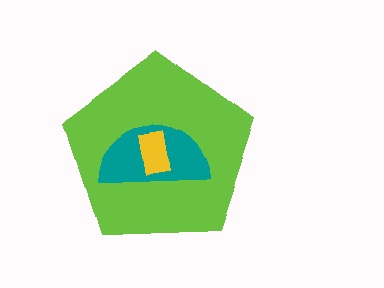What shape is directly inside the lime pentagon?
The teal semicircle.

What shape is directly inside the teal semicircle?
The yellow rectangle.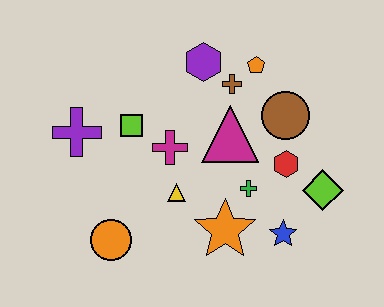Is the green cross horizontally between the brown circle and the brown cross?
Yes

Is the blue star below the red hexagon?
Yes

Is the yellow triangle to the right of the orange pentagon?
No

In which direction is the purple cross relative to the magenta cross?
The purple cross is to the left of the magenta cross.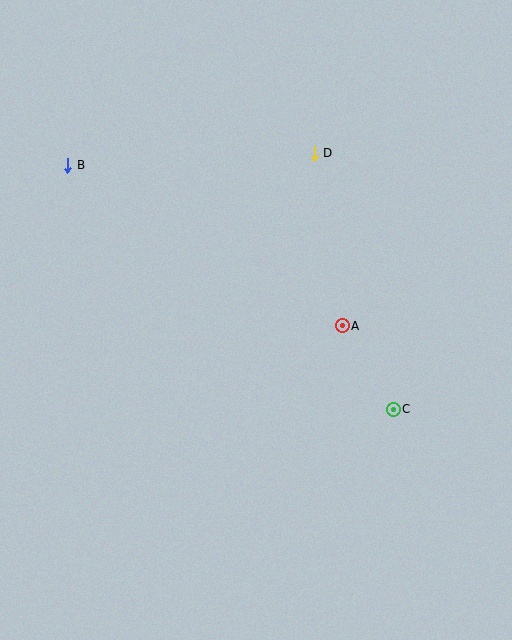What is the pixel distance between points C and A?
The distance between C and A is 98 pixels.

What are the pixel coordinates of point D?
Point D is at (314, 153).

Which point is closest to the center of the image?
Point A at (342, 326) is closest to the center.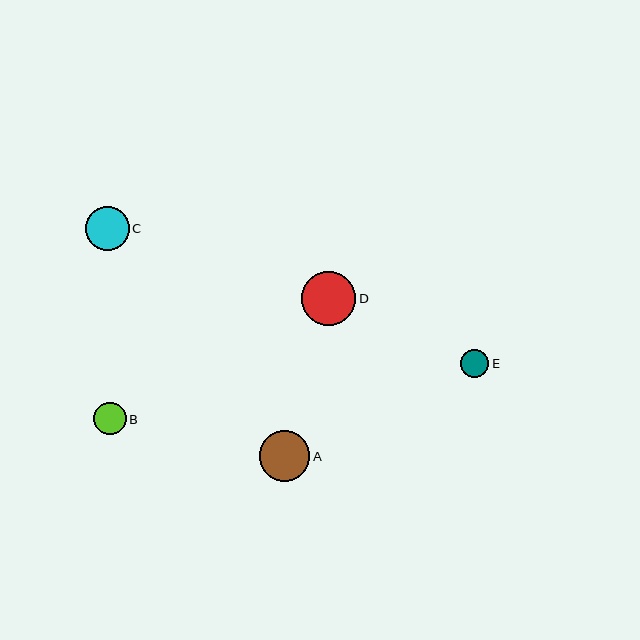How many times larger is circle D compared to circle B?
Circle D is approximately 1.6 times the size of circle B.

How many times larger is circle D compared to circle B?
Circle D is approximately 1.6 times the size of circle B.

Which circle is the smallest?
Circle E is the smallest with a size of approximately 28 pixels.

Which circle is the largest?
Circle D is the largest with a size of approximately 54 pixels.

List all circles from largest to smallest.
From largest to smallest: D, A, C, B, E.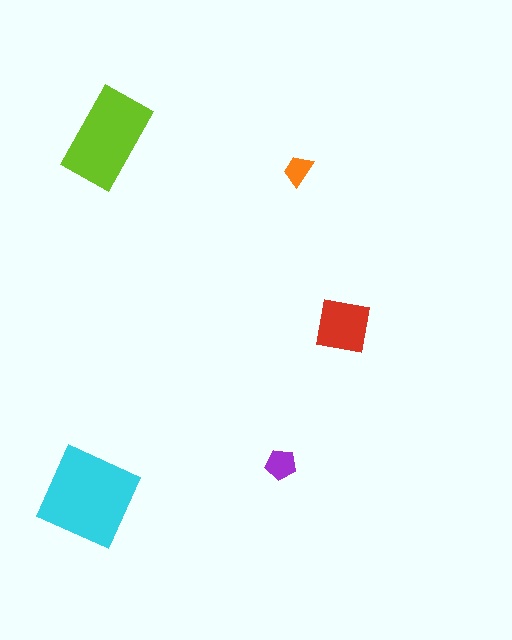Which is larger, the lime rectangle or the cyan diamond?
The cyan diamond.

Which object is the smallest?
The orange trapezoid.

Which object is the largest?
The cyan diamond.